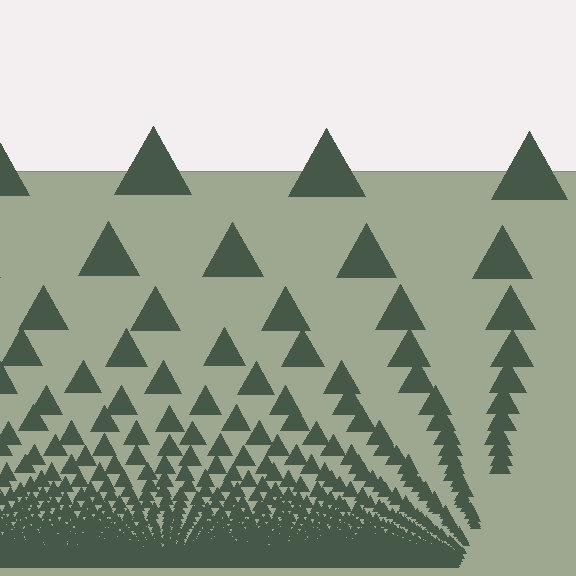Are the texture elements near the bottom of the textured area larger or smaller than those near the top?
Smaller. The gradient is inverted — elements near the bottom are smaller and denser.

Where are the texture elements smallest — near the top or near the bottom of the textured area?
Near the bottom.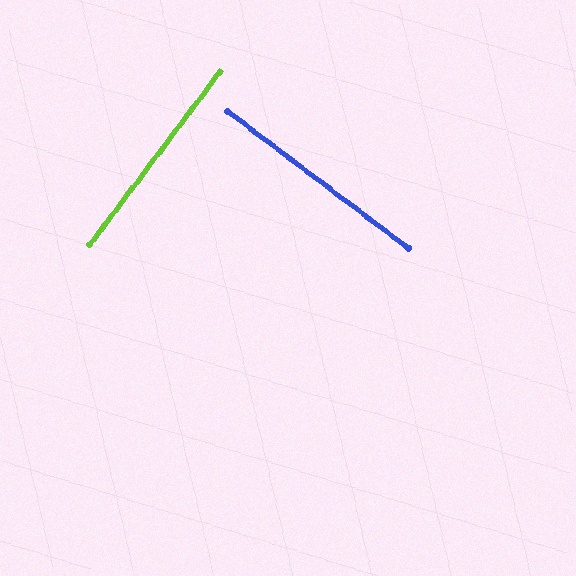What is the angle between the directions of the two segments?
Approximately 90 degrees.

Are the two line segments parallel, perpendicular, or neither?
Perpendicular — they meet at approximately 90°.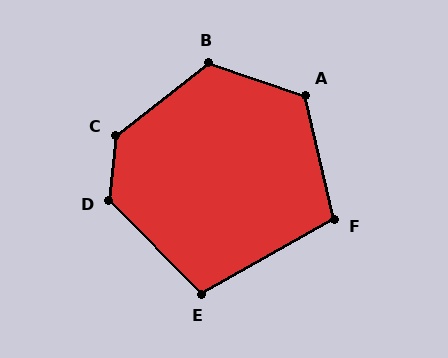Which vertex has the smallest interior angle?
E, at approximately 105 degrees.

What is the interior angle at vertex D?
Approximately 130 degrees (obtuse).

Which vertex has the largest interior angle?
C, at approximately 133 degrees.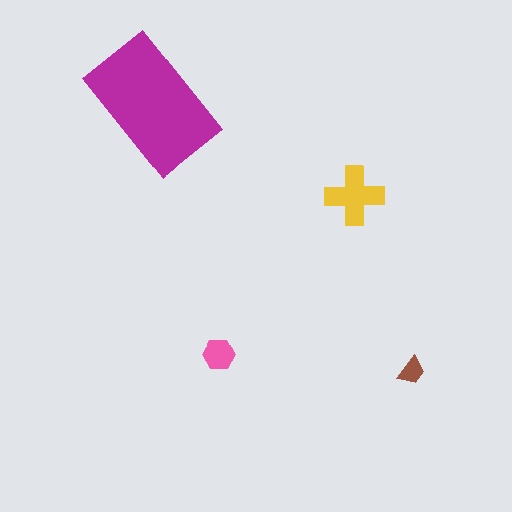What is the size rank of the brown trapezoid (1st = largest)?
4th.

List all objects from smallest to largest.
The brown trapezoid, the pink hexagon, the yellow cross, the magenta rectangle.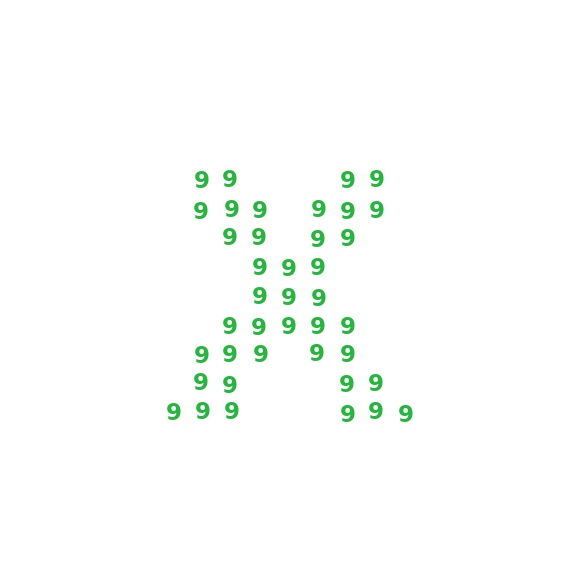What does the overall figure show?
The overall figure shows the letter X.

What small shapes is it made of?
It is made of small digit 9's.